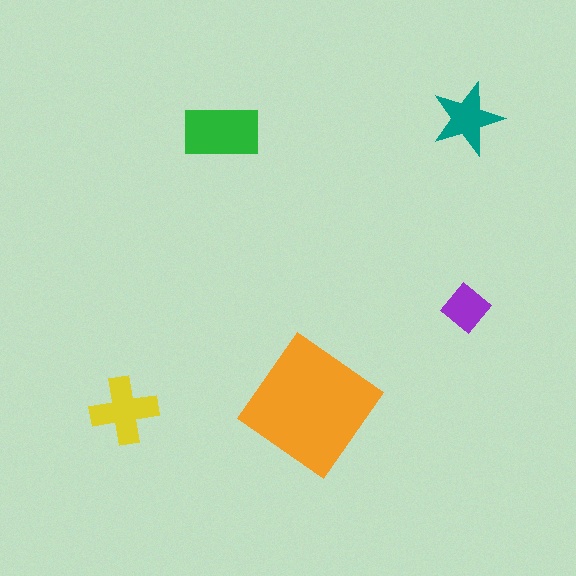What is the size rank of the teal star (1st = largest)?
4th.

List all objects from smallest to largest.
The purple diamond, the teal star, the yellow cross, the green rectangle, the orange diamond.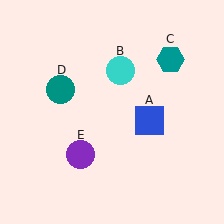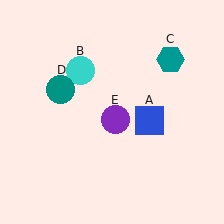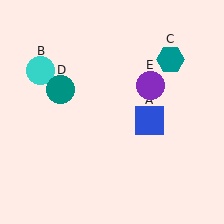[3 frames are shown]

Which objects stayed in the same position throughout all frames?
Blue square (object A) and teal hexagon (object C) and teal circle (object D) remained stationary.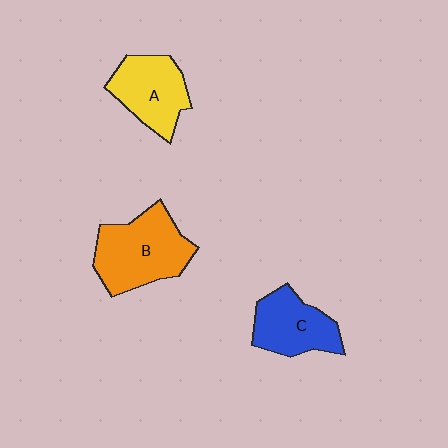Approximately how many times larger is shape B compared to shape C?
Approximately 1.4 times.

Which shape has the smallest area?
Shape C (blue).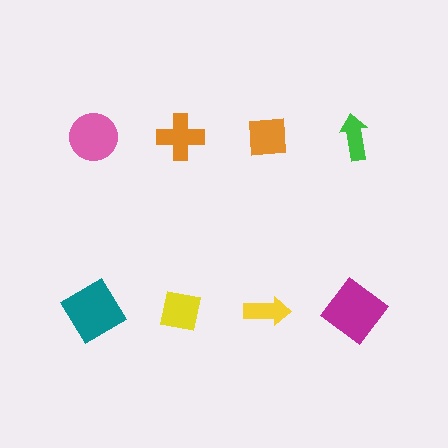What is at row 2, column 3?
A yellow arrow.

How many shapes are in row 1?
4 shapes.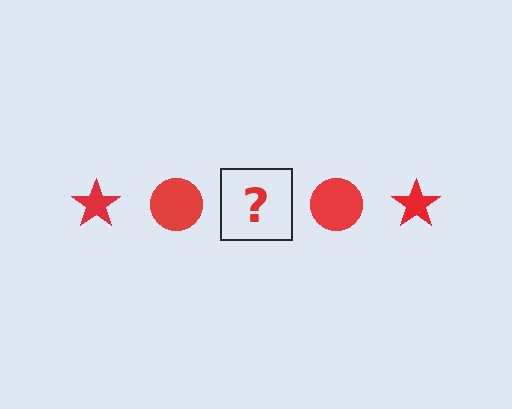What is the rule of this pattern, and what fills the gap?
The rule is that the pattern cycles through star, circle shapes in red. The gap should be filled with a red star.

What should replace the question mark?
The question mark should be replaced with a red star.